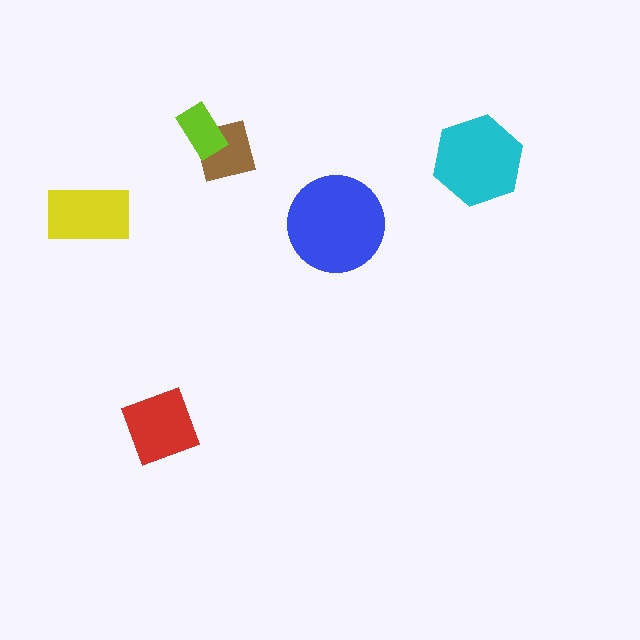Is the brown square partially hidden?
Yes, it is partially covered by another shape.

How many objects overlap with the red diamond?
0 objects overlap with the red diamond.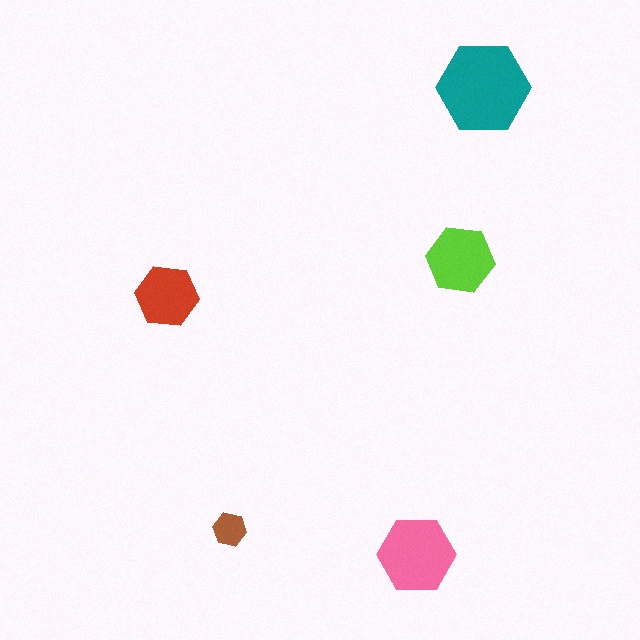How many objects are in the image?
There are 5 objects in the image.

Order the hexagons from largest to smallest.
the teal one, the pink one, the lime one, the red one, the brown one.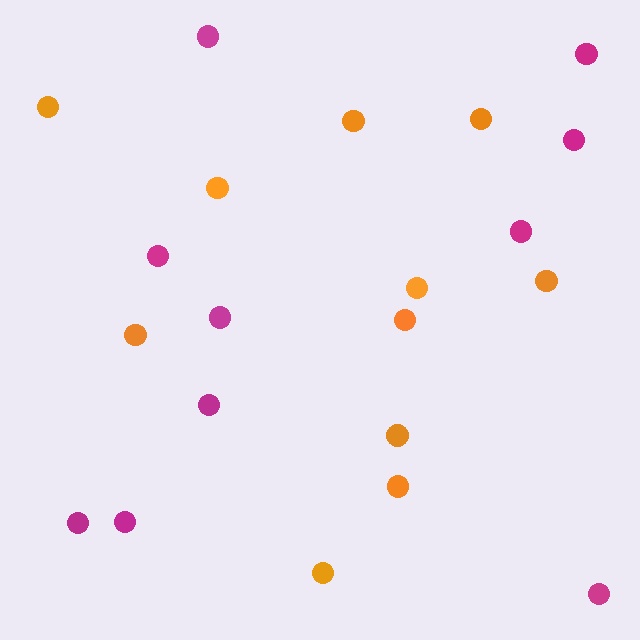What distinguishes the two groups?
There are 2 groups: one group of magenta circles (10) and one group of orange circles (11).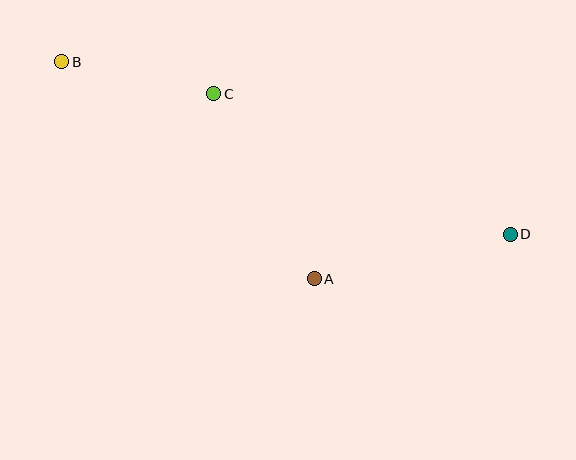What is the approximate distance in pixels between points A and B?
The distance between A and B is approximately 333 pixels.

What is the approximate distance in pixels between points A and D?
The distance between A and D is approximately 201 pixels.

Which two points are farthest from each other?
Points B and D are farthest from each other.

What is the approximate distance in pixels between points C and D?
The distance between C and D is approximately 328 pixels.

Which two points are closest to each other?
Points B and C are closest to each other.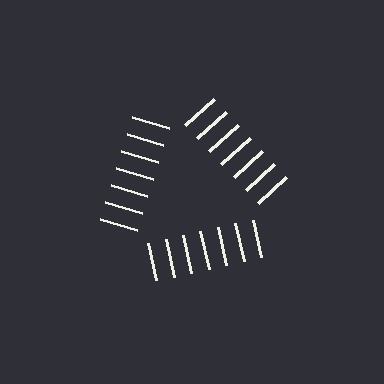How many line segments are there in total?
21 — 7 along each of the 3 edges.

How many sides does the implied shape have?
3 sides — the line-ends trace a triangle.